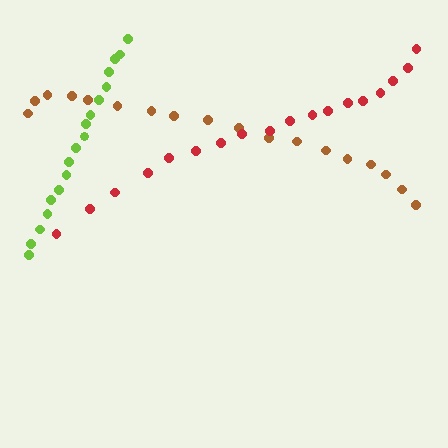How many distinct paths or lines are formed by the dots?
There are 3 distinct paths.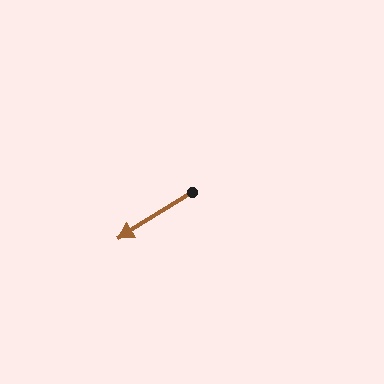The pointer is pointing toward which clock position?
Roughly 8 o'clock.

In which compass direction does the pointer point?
Southwest.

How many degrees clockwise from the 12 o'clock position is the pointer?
Approximately 238 degrees.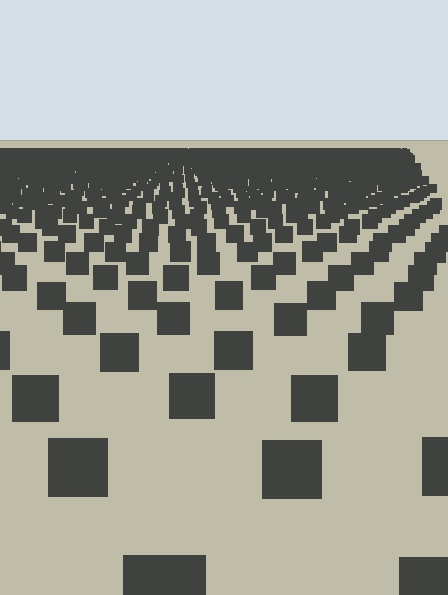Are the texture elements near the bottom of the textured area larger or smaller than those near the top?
Larger. Near the bottom, elements are closer to the viewer and appear at a bigger on-screen size.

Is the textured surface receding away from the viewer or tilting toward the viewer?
The surface is receding away from the viewer. Texture elements get smaller and denser toward the top.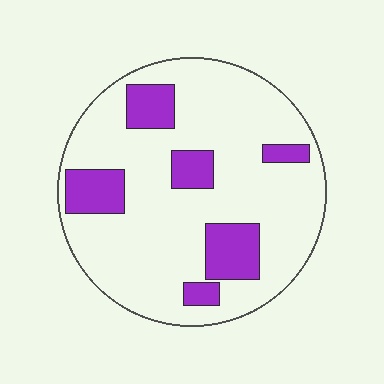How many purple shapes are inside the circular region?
6.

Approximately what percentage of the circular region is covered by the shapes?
Approximately 20%.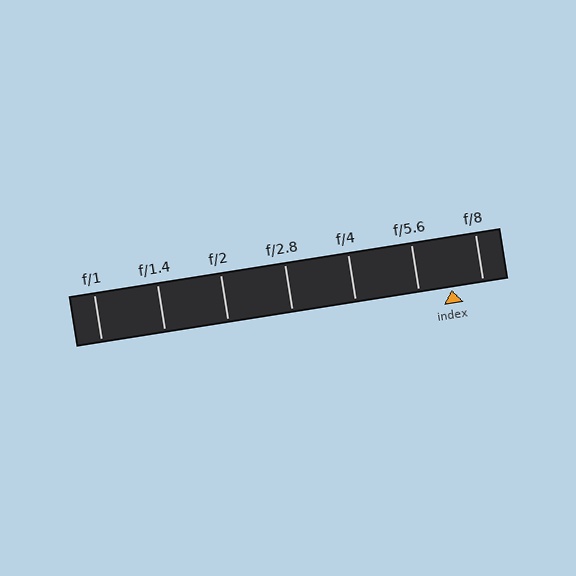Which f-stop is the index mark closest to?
The index mark is closest to f/8.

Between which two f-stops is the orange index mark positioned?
The index mark is between f/5.6 and f/8.